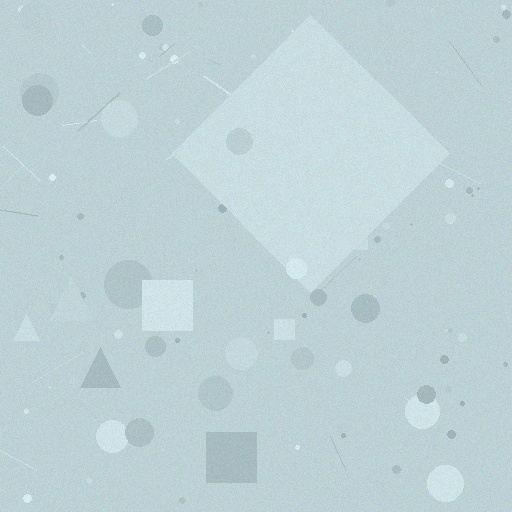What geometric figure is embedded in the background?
A diamond is embedded in the background.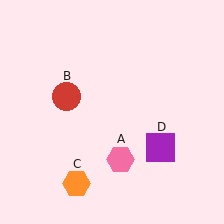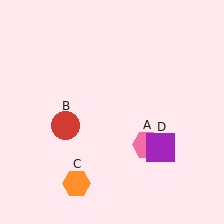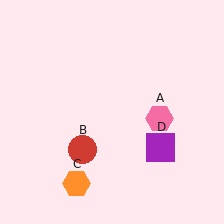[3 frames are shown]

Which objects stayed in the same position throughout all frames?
Orange hexagon (object C) and purple square (object D) remained stationary.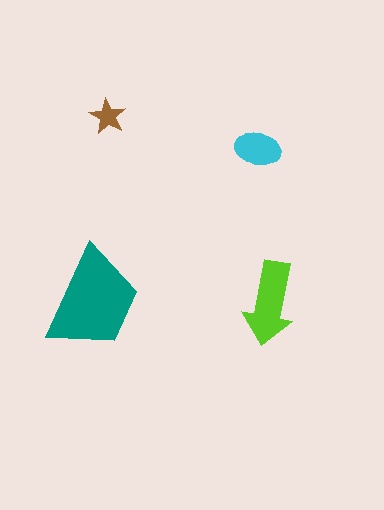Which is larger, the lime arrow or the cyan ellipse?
The lime arrow.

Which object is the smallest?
The brown star.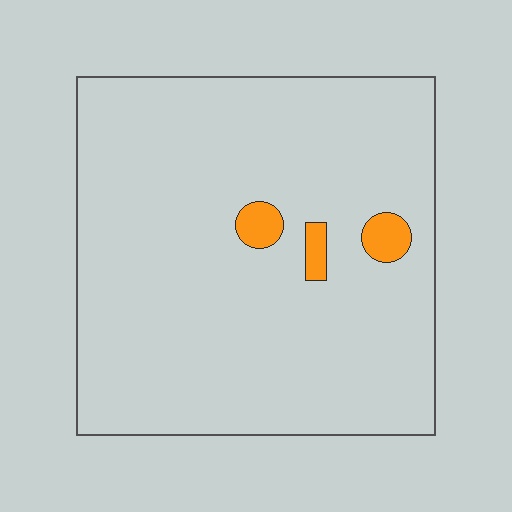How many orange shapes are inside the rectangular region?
3.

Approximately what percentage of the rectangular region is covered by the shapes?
Approximately 5%.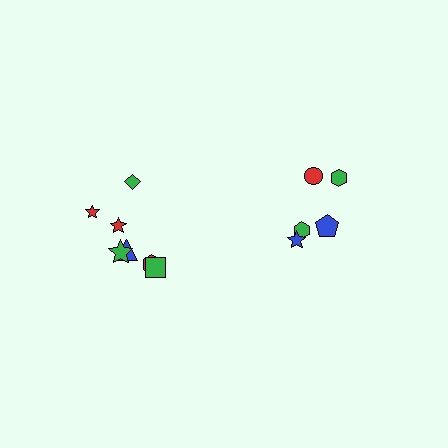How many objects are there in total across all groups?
There are 12 objects.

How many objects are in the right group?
There are 5 objects.